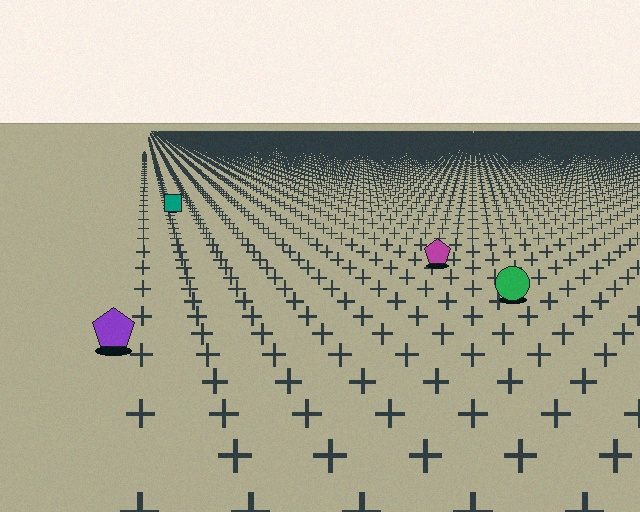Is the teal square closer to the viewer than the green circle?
No. The green circle is closer — you can tell from the texture gradient: the ground texture is coarser near it.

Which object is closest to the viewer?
The purple pentagon is closest. The texture marks near it are larger and more spread out.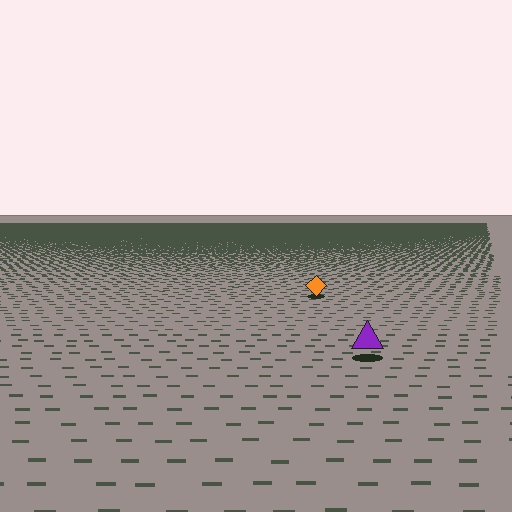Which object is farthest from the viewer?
The orange diamond is farthest from the viewer. It appears smaller and the ground texture around it is denser.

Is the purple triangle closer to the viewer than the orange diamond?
Yes. The purple triangle is closer — you can tell from the texture gradient: the ground texture is coarser near it.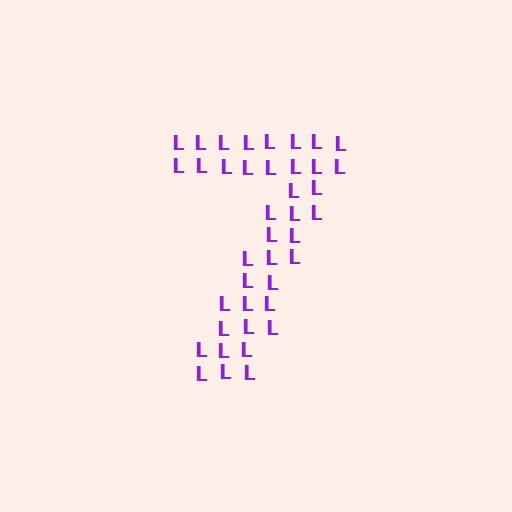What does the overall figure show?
The overall figure shows the digit 7.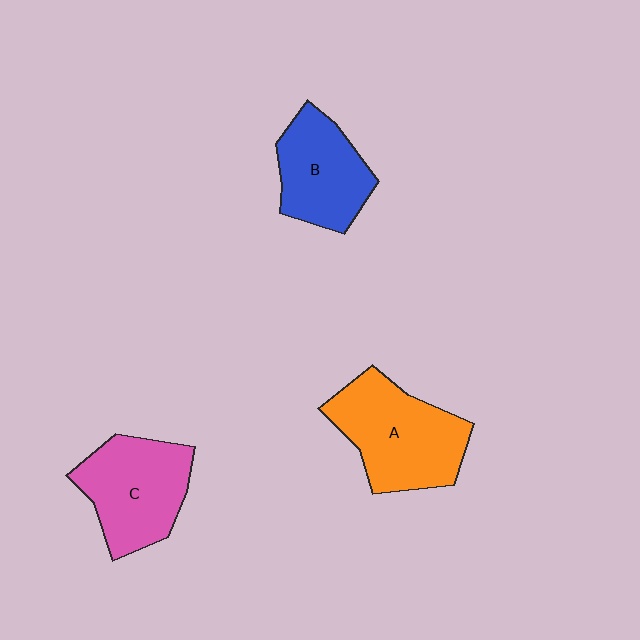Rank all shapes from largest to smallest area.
From largest to smallest: A (orange), C (pink), B (blue).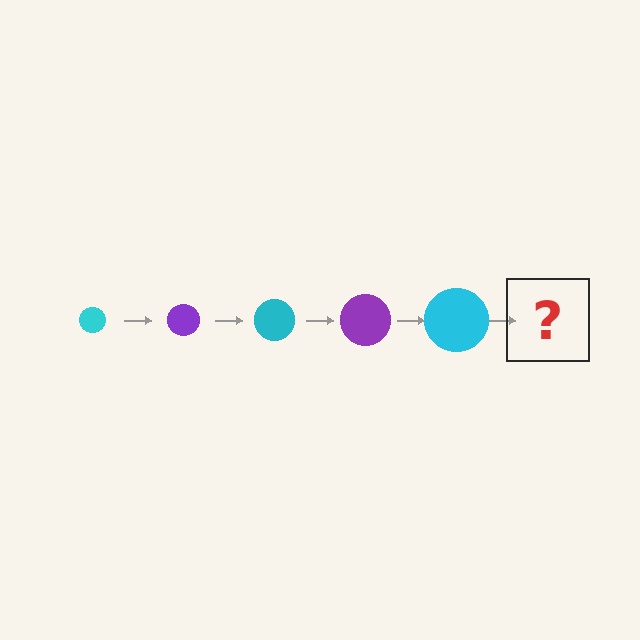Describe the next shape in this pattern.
It should be a purple circle, larger than the previous one.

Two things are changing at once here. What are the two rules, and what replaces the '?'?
The two rules are that the circle grows larger each step and the color cycles through cyan and purple. The '?' should be a purple circle, larger than the previous one.